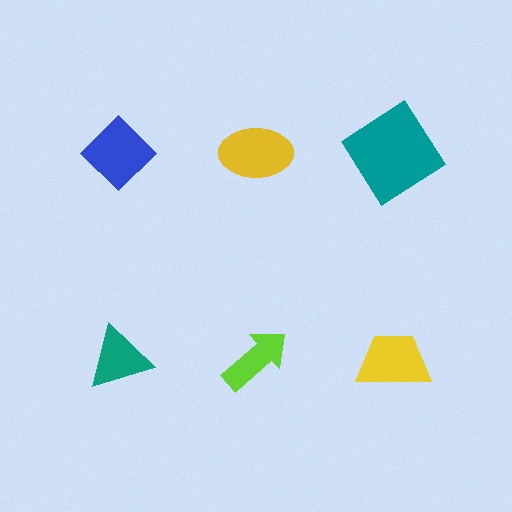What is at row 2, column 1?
A teal triangle.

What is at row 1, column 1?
A blue diamond.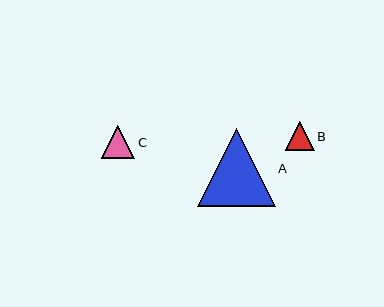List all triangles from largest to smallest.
From largest to smallest: A, C, B.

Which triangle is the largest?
Triangle A is the largest with a size of approximately 78 pixels.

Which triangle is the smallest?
Triangle B is the smallest with a size of approximately 29 pixels.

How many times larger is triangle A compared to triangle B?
Triangle A is approximately 2.7 times the size of triangle B.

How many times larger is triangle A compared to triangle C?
Triangle A is approximately 2.3 times the size of triangle C.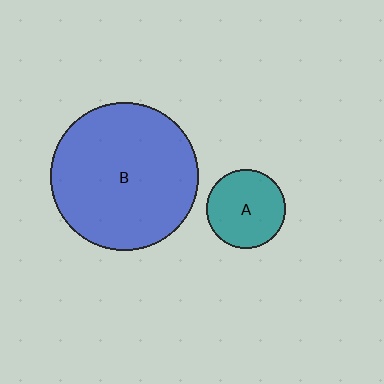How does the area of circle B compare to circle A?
Approximately 3.5 times.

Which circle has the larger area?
Circle B (blue).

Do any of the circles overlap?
No, none of the circles overlap.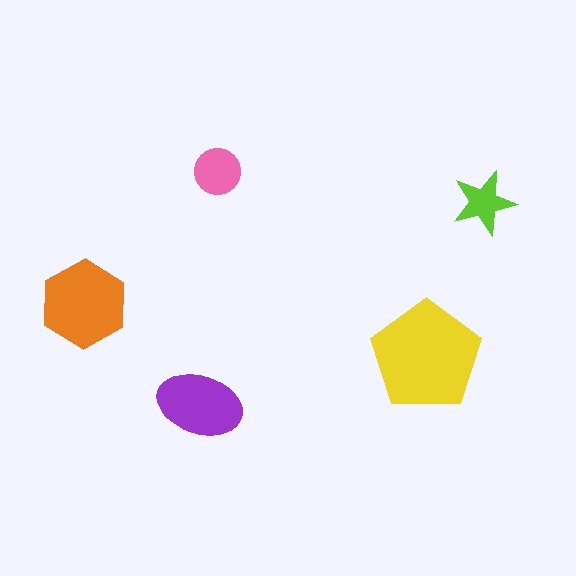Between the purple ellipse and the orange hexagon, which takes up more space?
The orange hexagon.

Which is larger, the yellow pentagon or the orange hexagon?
The yellow pentagon.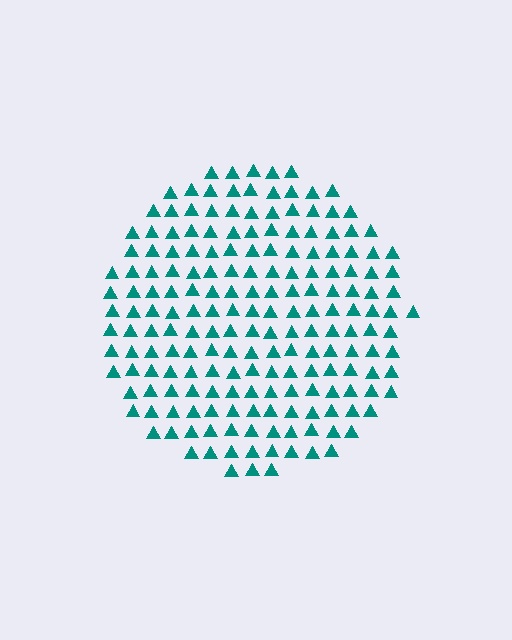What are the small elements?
The small elements are triangles.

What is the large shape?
The large shape is a circle.